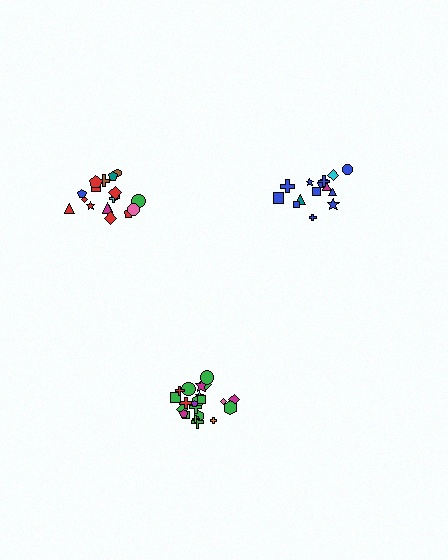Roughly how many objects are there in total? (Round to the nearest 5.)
Roughly 55 objects in total.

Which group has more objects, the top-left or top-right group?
The top-left group.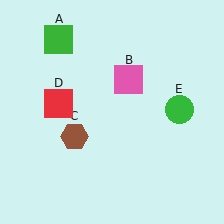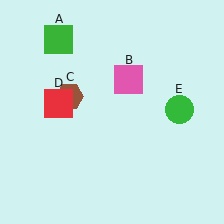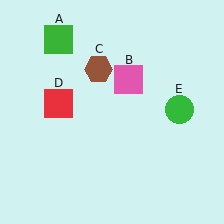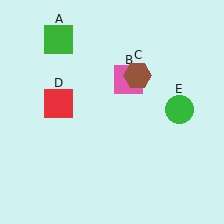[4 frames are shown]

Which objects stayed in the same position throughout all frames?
Green square (object A) and pink square (object B) and red square (object D) and green circle (object E) remained stationary.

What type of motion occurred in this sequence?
The brown hexagon (object C) rotated clockwise around the center of the scene.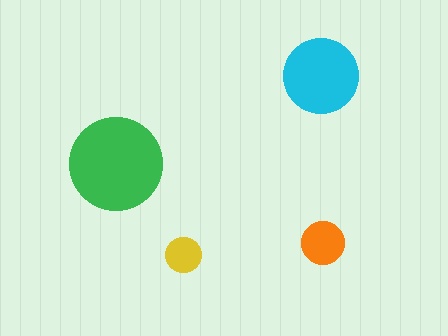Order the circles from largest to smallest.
the green one, the cyan one, the orange one, the yellow one.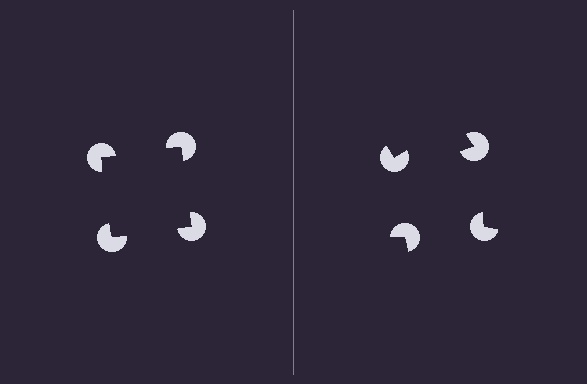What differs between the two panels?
The pac-man discs are positioned identically on both sides; only the wedge orientations differ. On the left they align to a square; on the right they are misaligned.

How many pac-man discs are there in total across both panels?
8 — 4 on each side.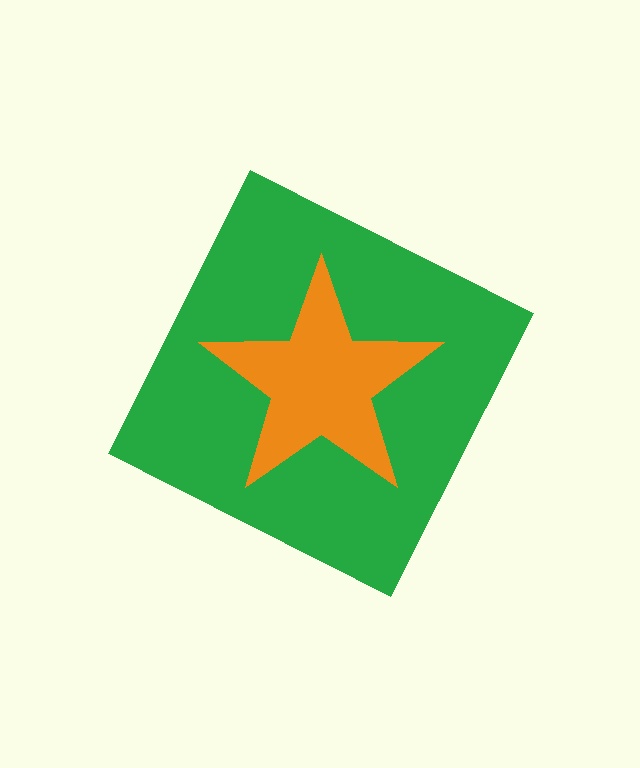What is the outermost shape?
The green diamond.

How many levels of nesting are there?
2.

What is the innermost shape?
The orange star.